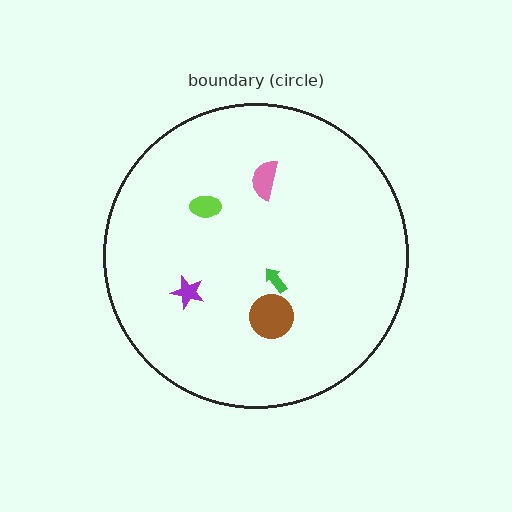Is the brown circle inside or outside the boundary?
Inside.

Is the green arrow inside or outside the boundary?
Inside.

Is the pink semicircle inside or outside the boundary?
Inside.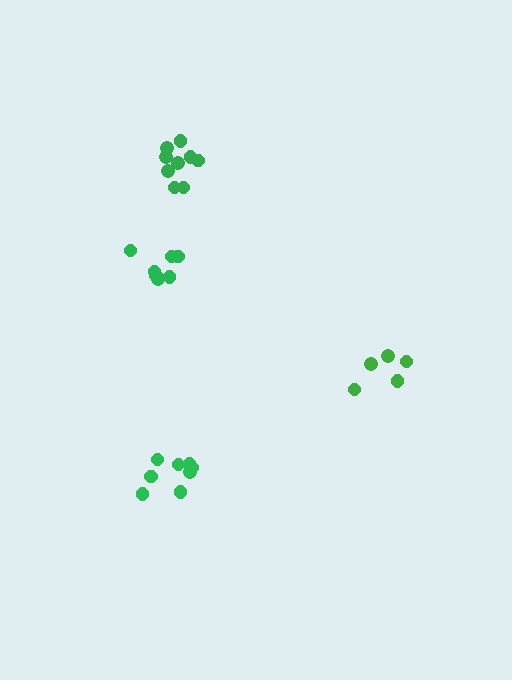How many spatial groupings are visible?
There are 4 spatial groupings.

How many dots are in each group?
Group 1: 8 dots, Group 2: 9 dots, Group 3: 7 dots, Group 4: 5 dots (29 total).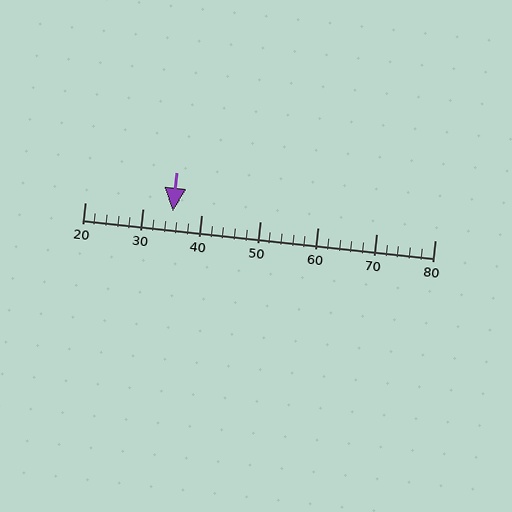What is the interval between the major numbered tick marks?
The major tick marks are spaced 10 units apart.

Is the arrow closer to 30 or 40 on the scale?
The arrow is closer to 40.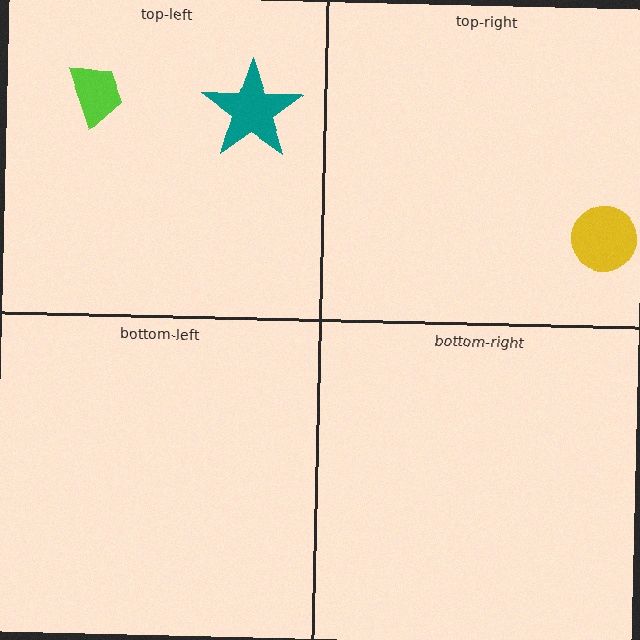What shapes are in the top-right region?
The yellow circle.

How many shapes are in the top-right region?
1.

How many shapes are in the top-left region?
2.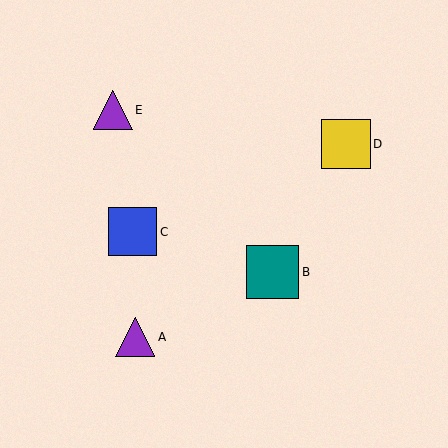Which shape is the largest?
The teal square (labeled B) is the largest.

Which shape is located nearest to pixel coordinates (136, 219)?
The blue square (labeled C) at (133, 232) is nearest to that location.